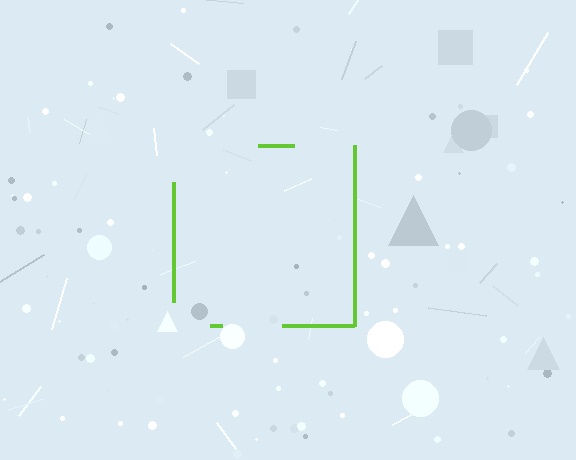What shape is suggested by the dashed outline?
The dashed outline suggests a square.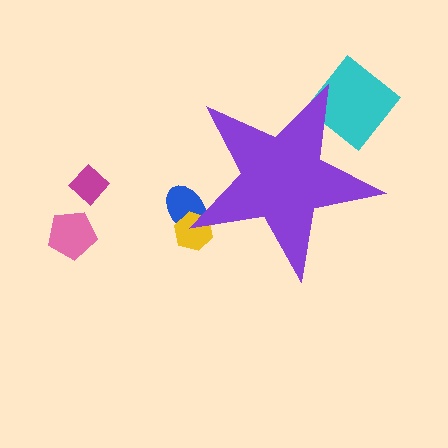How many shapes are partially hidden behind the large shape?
3 shapes are partially hidden.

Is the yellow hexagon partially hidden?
Yes, the yellow hexagon is partially hidden behind the purple star.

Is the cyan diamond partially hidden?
Yes, the cyan diamond is partially hidden behind the purple star.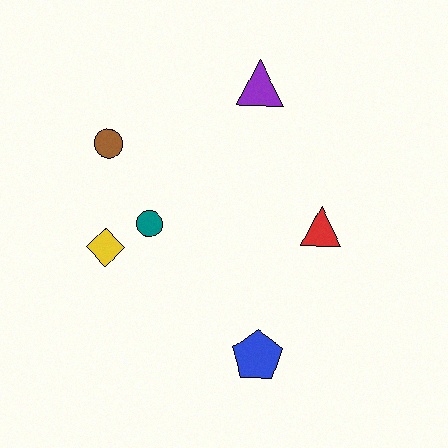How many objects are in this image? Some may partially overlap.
There are 6 objects.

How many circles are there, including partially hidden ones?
There are 2 circles.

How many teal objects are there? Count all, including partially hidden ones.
There is 1 teal object.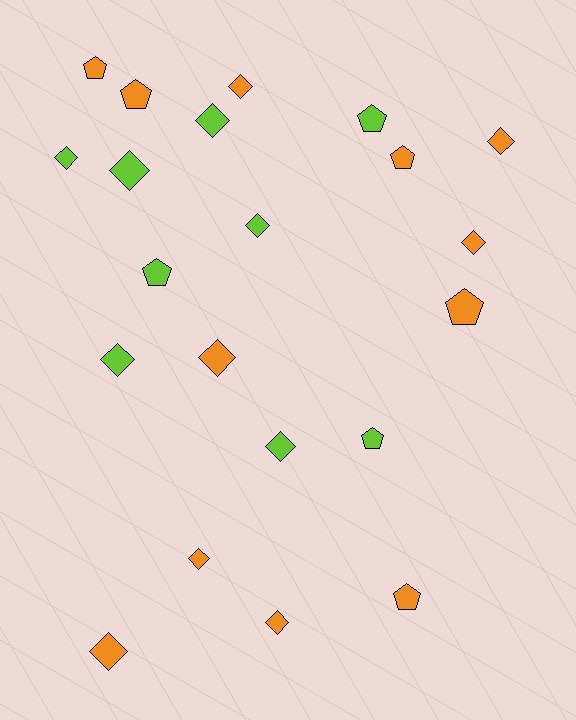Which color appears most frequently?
Orange, with 12 objects.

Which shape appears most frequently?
Diamond, with 13 objects.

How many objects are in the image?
There are 21 objects.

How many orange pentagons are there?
There are 5 orange pentagons.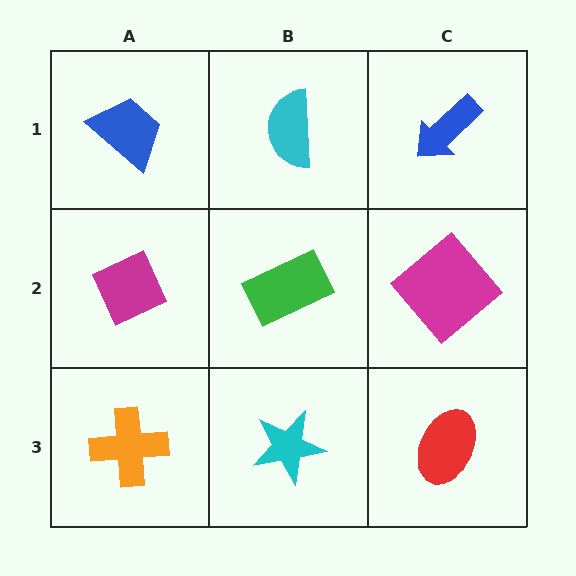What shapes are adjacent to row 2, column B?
A cyan semicircle (row 1, column B), a cyan star (row 3, column B), a magenta diamond (row 2, column A), a magenta diamond (row 2, column C).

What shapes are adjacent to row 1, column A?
A magenta diamond (row 2, column A), a cyan semicircle (row 1, column B).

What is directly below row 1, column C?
A magenta diamond.